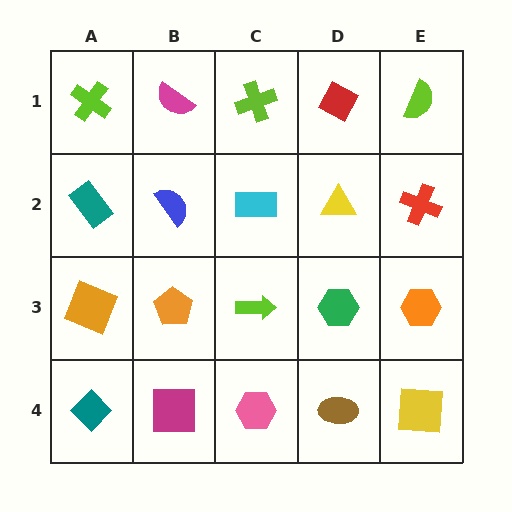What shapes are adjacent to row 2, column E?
A lime semicircle (row 1, column E), an orange hexagon (row 3, column E), a yellow triangle (row 2, column D).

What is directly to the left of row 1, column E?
A red diamond.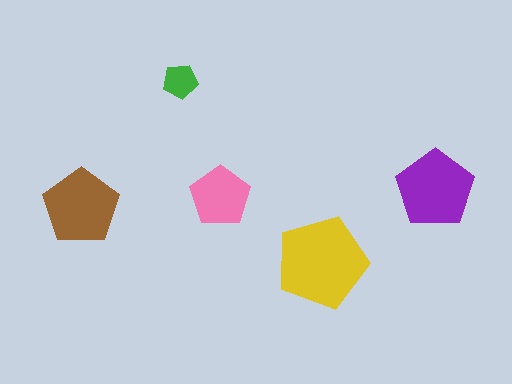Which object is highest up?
The green pentagon is topmost.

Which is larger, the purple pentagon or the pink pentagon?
The purple one.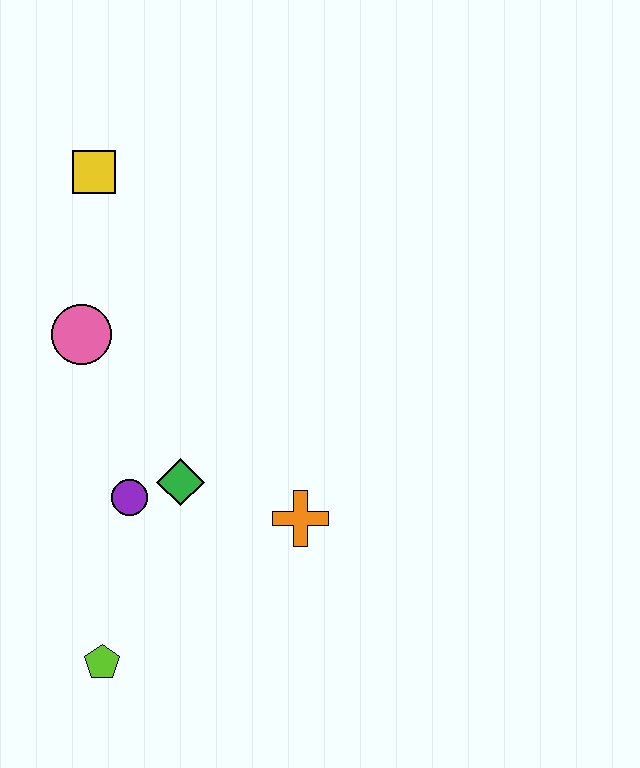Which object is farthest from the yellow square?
The lime pentagon is farthest from the yellow square.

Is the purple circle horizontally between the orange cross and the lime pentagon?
Yes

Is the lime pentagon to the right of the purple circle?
No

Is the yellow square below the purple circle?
No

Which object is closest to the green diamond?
The purple circle is closest to the green diamond.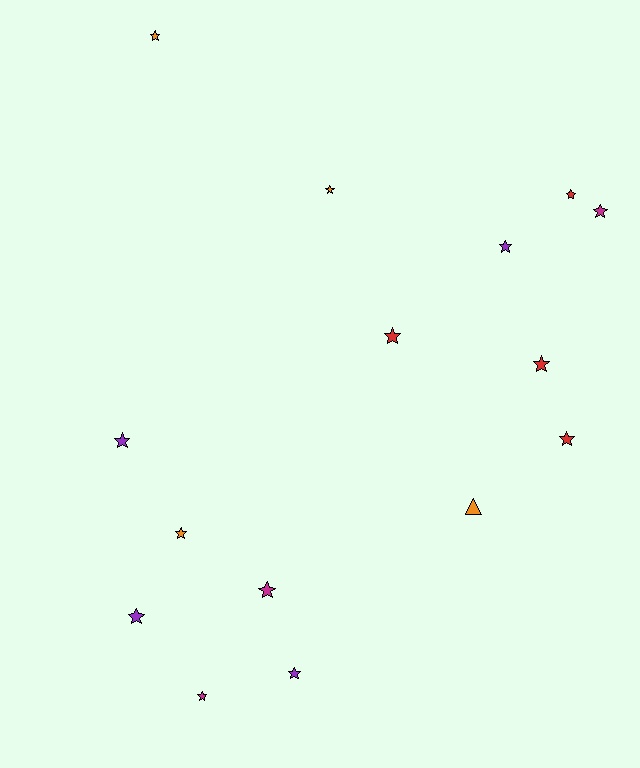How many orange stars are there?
There are 3 orange stars.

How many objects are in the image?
There are 15 objects.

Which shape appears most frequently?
Star, with 14 objects.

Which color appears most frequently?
Purple, with 4 objects.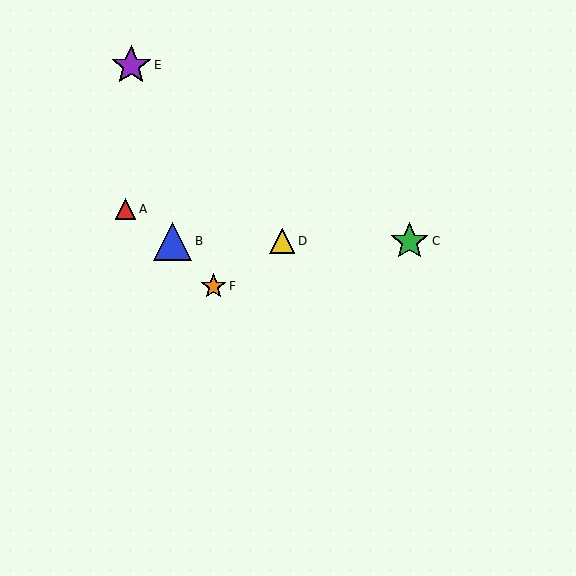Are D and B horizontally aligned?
Yes, both are at y≈241.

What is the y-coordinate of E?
Object E is at y≈65.